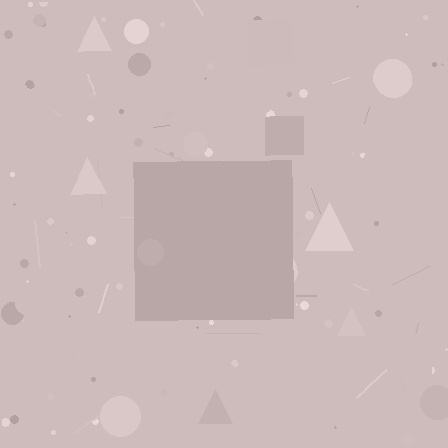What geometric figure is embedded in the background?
A square is embedded in the background.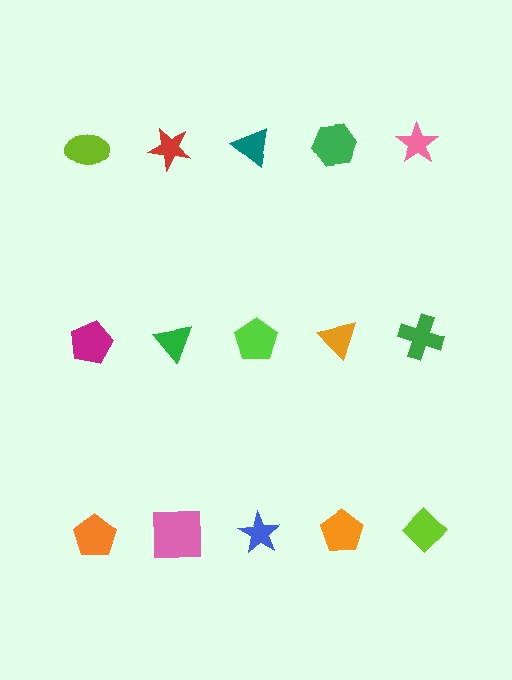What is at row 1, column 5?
A pink star.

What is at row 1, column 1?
A lime ellipse.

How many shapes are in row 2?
5 shapes.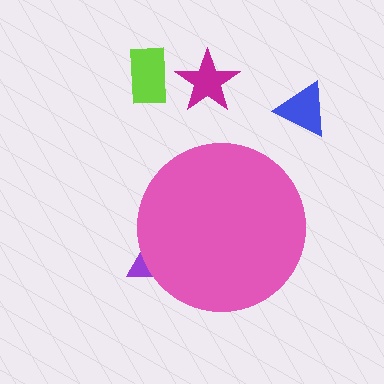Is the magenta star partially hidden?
No, the magenta star is fully visible.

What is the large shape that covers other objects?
A pink circle.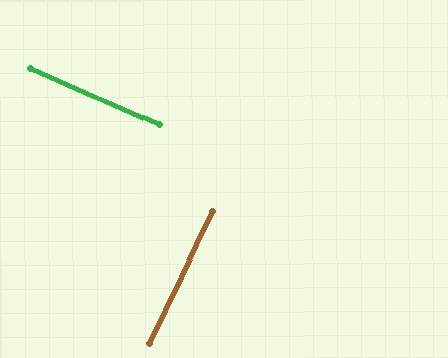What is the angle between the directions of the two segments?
Approximately 88 degrees.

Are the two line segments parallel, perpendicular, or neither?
Perpendicular — they meet at approximately 88°.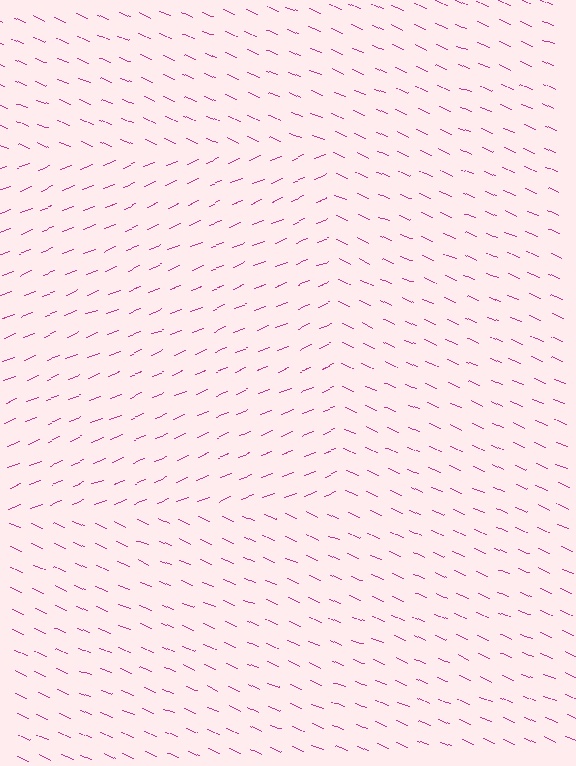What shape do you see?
I see a rectangle.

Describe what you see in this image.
The image is filled with small magenta line segments. A rectangle region in the image has lines oriented differently from the surrounding lines, creating a visible texture boundary.